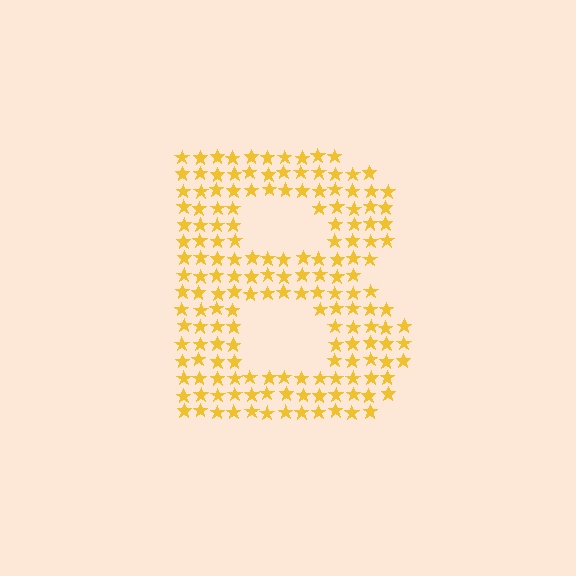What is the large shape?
The large shape is the letter B.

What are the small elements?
The small elements are stars.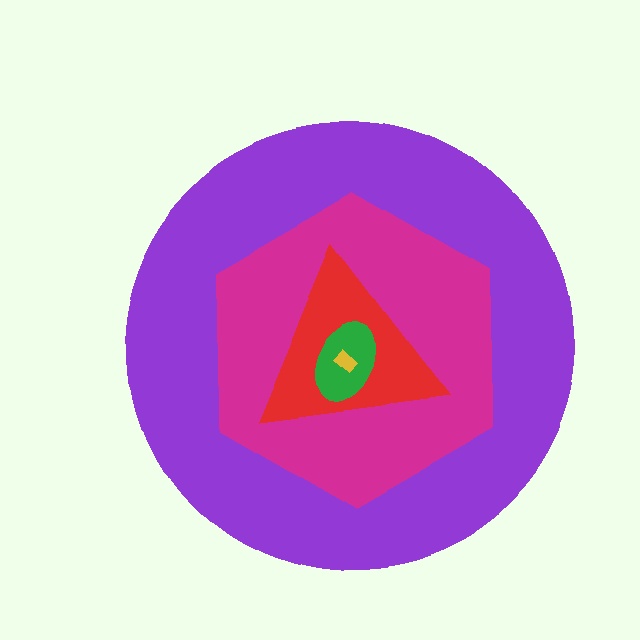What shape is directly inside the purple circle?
The magenta hexagon.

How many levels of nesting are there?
5.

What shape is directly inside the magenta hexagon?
The red triangle.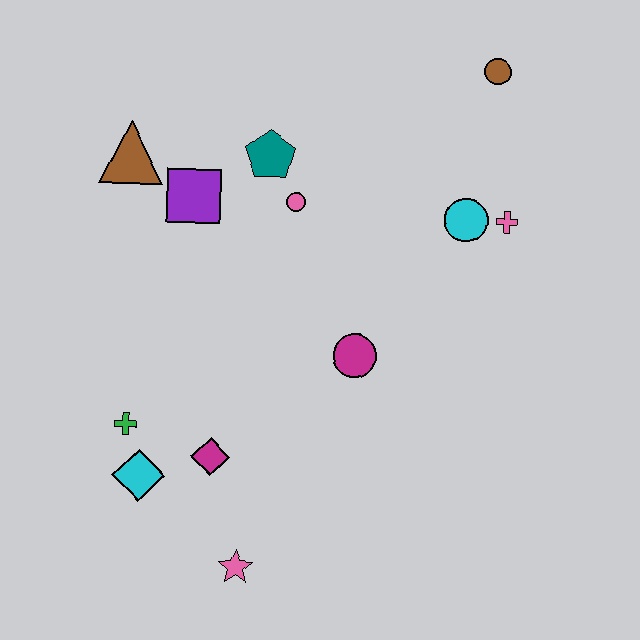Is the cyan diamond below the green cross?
Yes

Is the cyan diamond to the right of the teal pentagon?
No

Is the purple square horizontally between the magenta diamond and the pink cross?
No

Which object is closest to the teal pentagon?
The pink circle is closest to the teal pentagon.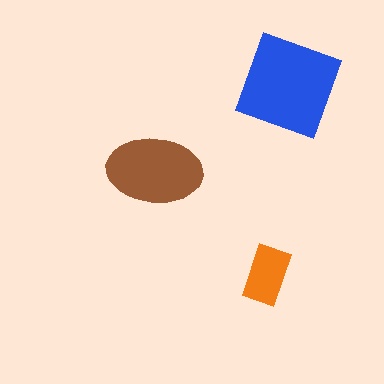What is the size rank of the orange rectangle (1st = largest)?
3rd.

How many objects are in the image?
There are 3 objects in the image.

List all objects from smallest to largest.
The orange rectangle, the brown ellipse, the blue diamond.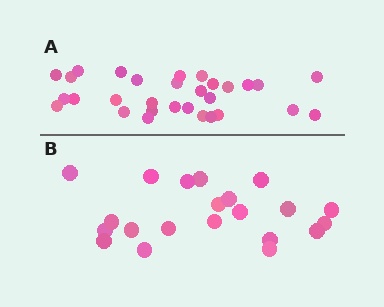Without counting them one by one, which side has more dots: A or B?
Region A (the top region) has more dots.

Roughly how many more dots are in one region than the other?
Region A has roughly 8 or so more dots than region B.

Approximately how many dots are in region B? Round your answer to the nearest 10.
About 20 dots. (The exact count is 21, which rounds to 20.)